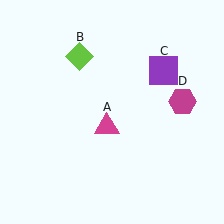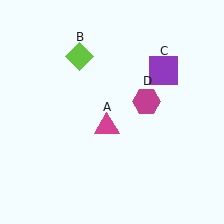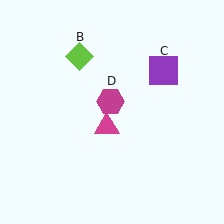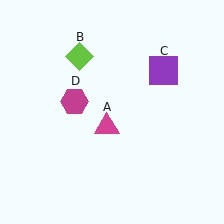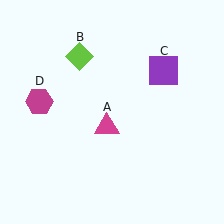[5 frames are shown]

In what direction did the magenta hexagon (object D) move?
The magenta hexagon (object D) moved left.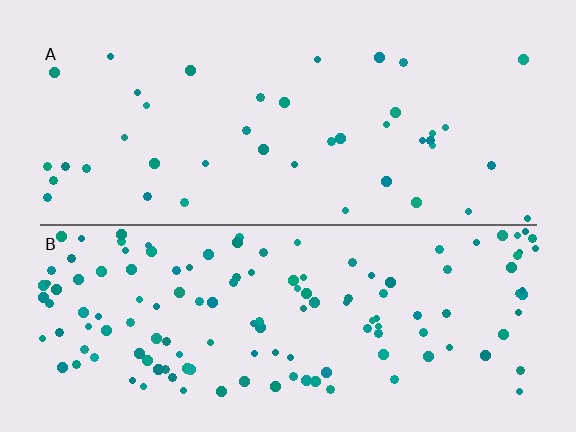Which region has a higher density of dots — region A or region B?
B (the bottom).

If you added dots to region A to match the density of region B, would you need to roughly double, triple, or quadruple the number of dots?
Approximately triple.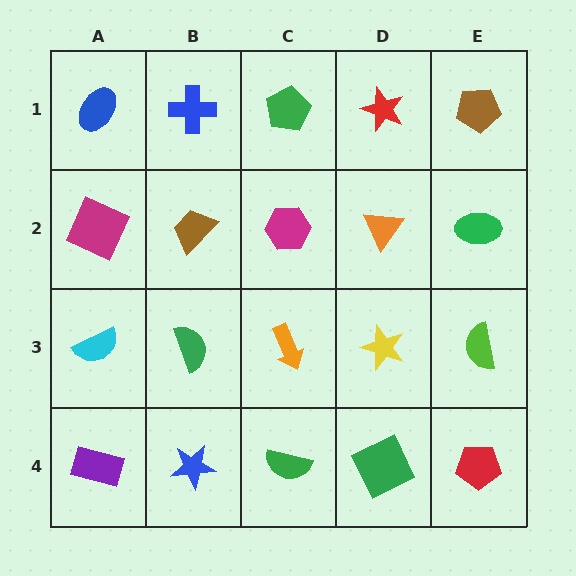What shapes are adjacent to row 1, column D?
An orange triangle (row 2, column D), a green pentagon (row 1, column C), a brown pentagon (row 1, column E).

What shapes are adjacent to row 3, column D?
An orange triangle (row 2, column D), a green square (row 4, column D), an orange arrow (row 3, column C), a lime semicircle (row 3, column E).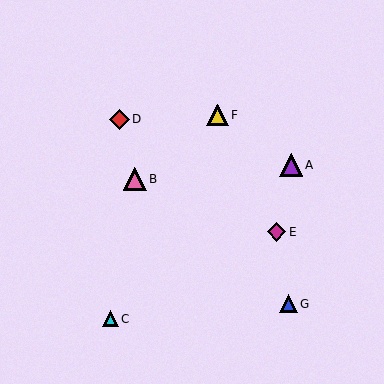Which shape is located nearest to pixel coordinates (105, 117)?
The red diamond (labeled D) at (119, 120) is nearest to that location.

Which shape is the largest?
The pink triangle (labeled B) is the largest.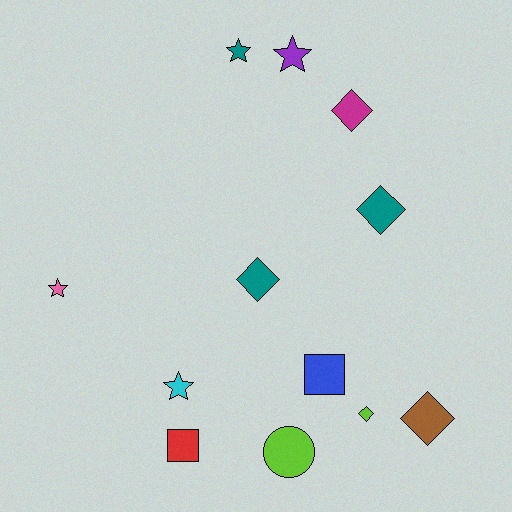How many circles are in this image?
There is 1 circle.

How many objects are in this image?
There are 12 objects.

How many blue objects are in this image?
There is 1 blue object.